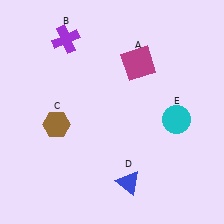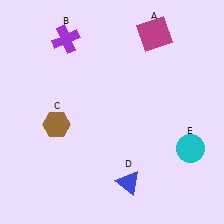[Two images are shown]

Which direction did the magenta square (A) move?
The magenta square (A) moved up.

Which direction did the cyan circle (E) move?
The cyan circle (E) moved down.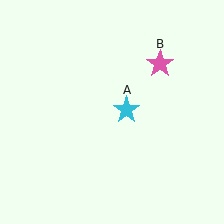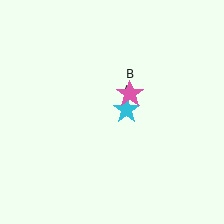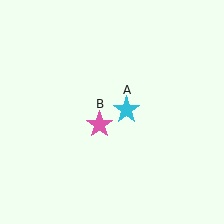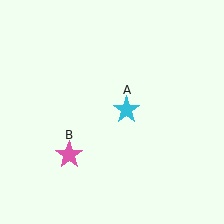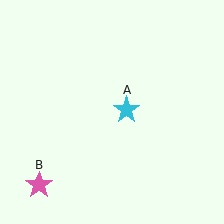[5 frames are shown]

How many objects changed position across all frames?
1 object changed position: pink star (object B).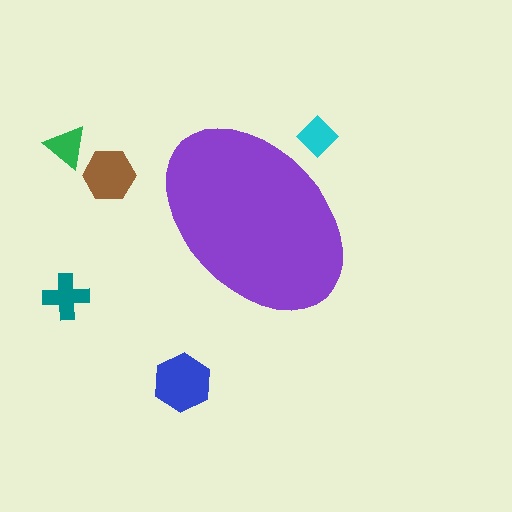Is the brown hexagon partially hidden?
No, the brown hexagon is fully visible.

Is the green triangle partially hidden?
No, the green triangle is fully visible.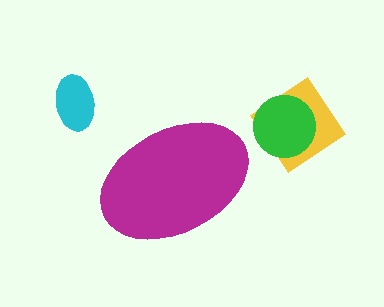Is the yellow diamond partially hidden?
No, the yellow diamond is fully visible.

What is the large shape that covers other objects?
A magenta ellipse.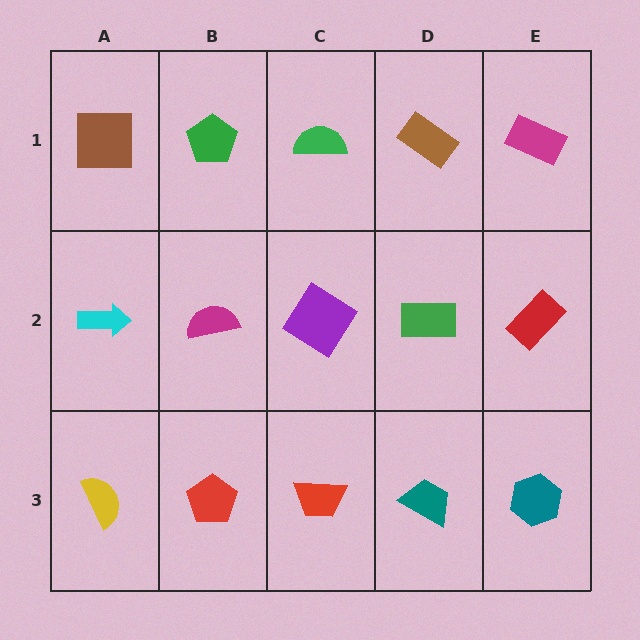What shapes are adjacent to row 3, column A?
A cyan arrow (row 2, column A), a red pentagon (row 3, column B).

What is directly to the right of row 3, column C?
A teal trapezoid.